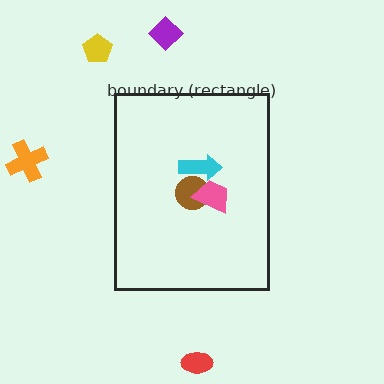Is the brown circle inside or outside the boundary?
Inside.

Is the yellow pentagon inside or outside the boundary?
Outside.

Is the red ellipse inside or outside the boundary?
Outside.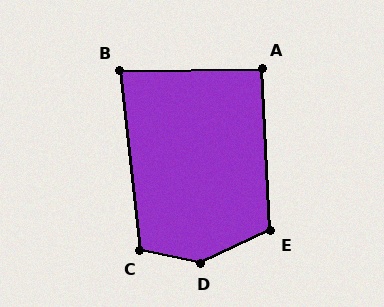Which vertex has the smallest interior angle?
B, at approximately 84 degrees.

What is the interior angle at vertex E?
Approximately 112 degrees (obtuse).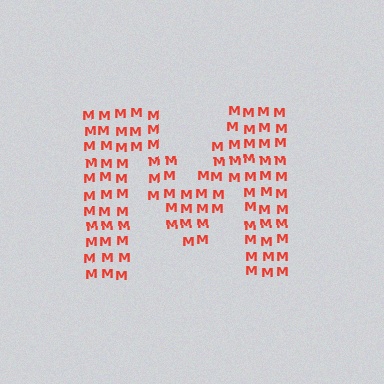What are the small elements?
The small elements are letter M's.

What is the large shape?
The large shape is the letter M.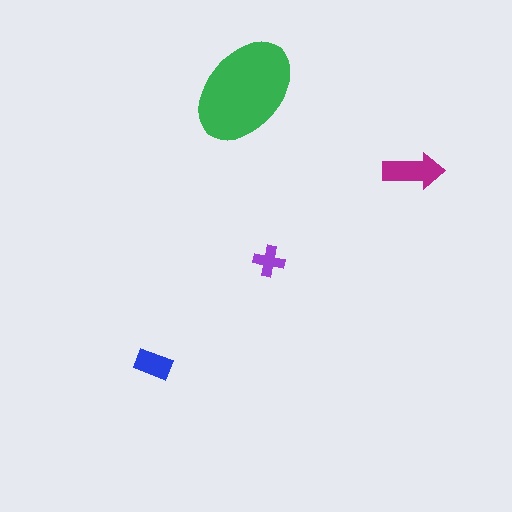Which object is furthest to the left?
The blue rectangle is leftmost.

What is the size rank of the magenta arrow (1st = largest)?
2nd.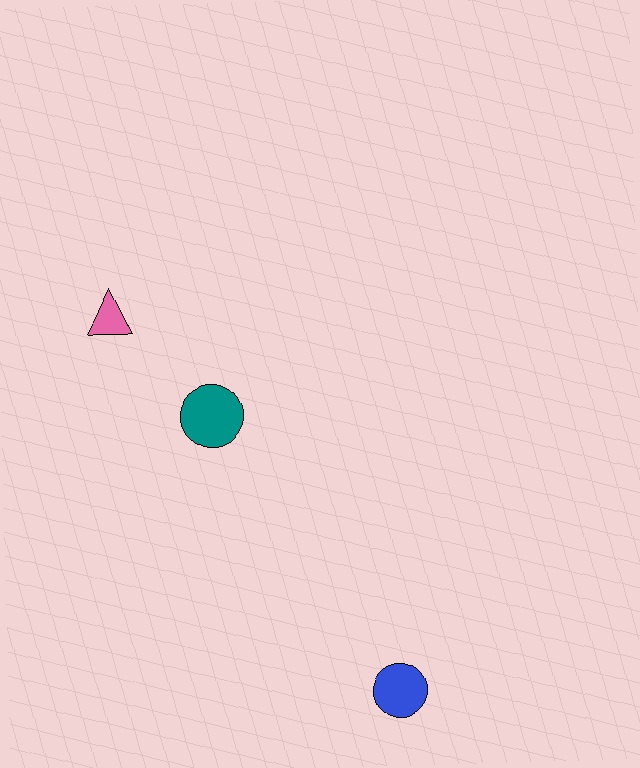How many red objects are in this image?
There are no red objects.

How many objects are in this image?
There are 3 objects.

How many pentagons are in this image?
There are no pentagons.